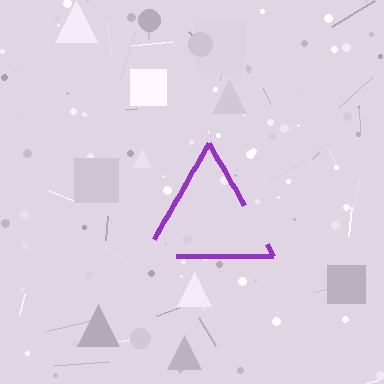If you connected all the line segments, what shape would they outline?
They would outline a triangle.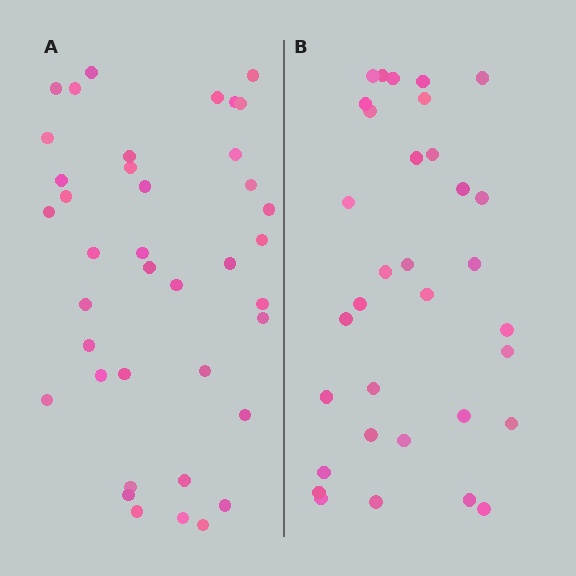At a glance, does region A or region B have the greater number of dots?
Region A (the left region) has more dots.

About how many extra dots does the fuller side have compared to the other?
Region A has about 6 more dots than region B.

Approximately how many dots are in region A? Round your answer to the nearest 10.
About 40 dots. (The exact count is 39, which rounds to 40.)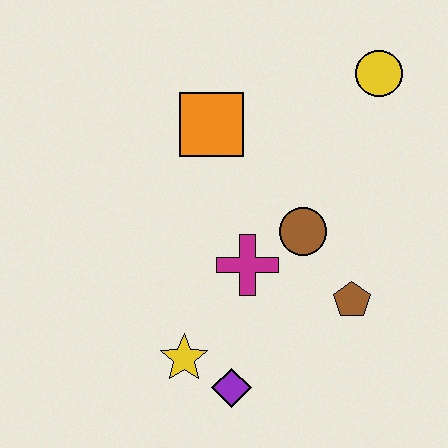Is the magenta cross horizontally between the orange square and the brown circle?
Yes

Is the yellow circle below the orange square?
No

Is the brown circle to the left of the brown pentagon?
Yes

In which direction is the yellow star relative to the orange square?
The yellow star is below the orange square.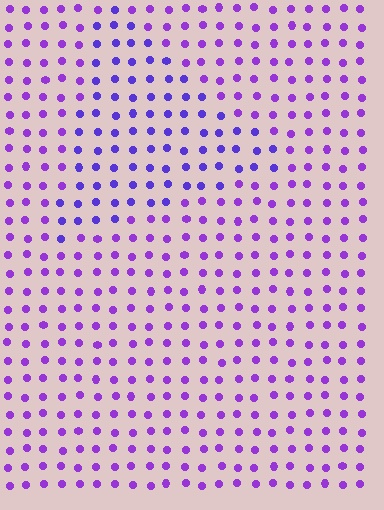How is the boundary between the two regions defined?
The boundary is defined purely by a slight shift in hue (about 24 degrees). Spacing, size, and orientation are identical on both sides.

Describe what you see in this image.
The image is filled with small purple elements in a uniform arrangement. A triangle-shaped region is visible where the elements are tinted to a slightly different hue, forming a subtle color boundary.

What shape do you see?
I see a triangle.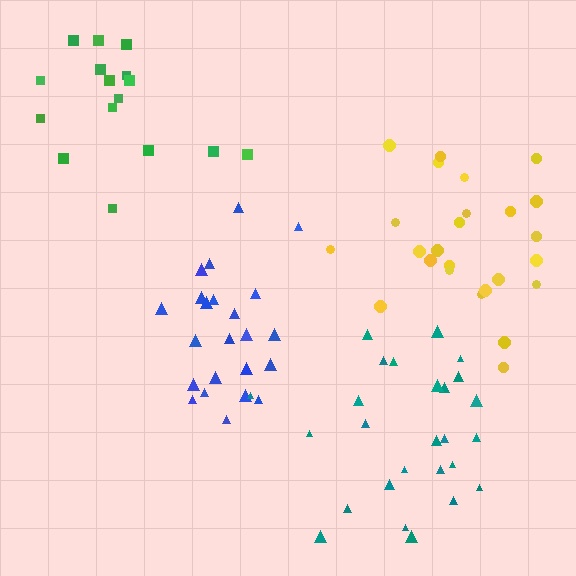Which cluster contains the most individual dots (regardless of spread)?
Teal (26).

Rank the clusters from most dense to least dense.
blue, yellow, teal, green.